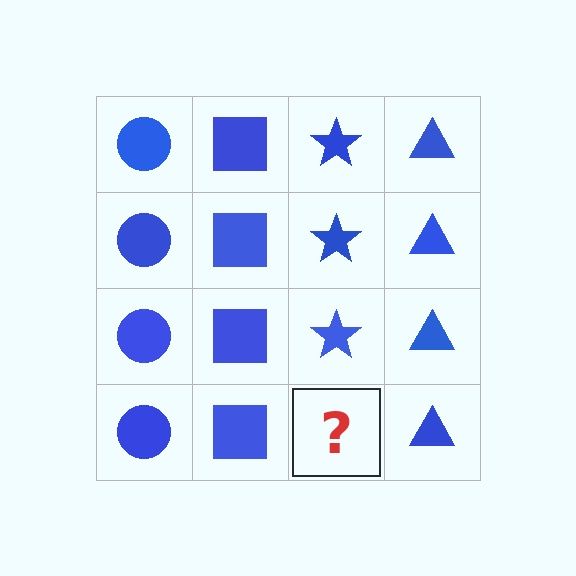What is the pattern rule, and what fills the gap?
The rule is that each column has a consistent shape. The gap should be filled with a blue star.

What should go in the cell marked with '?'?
The missing cell should contain a blue star.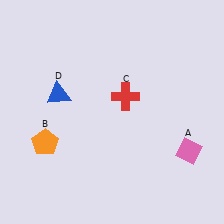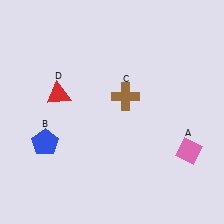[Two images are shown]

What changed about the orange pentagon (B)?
In Image 1, B is orange. In Image 2, it changed to blue.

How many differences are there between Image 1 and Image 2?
There are 3 differences between the two images.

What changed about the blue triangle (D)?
In Image 1, D is blue. In Image 2, it changed to red.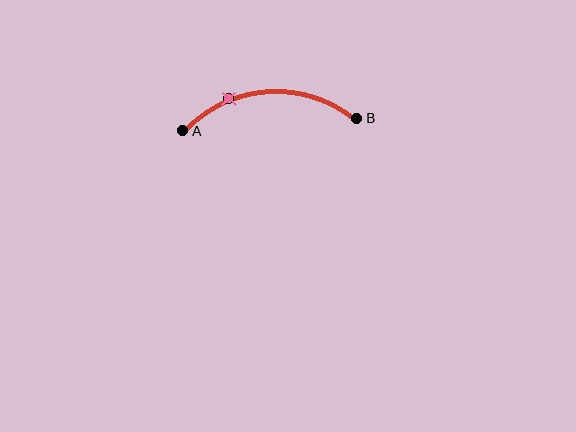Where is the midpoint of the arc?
The arc midpoint is the point on the curve farthest from the straight line joining A and B. It sits above that line.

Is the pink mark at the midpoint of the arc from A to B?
No. The pink mark lies on the arc but is closer to endpoint A. The arc midpoint would be at the point on the curve equidistant along the arc from both A and B.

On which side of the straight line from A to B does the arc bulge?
The arc bulges above the straight line connecting A and B.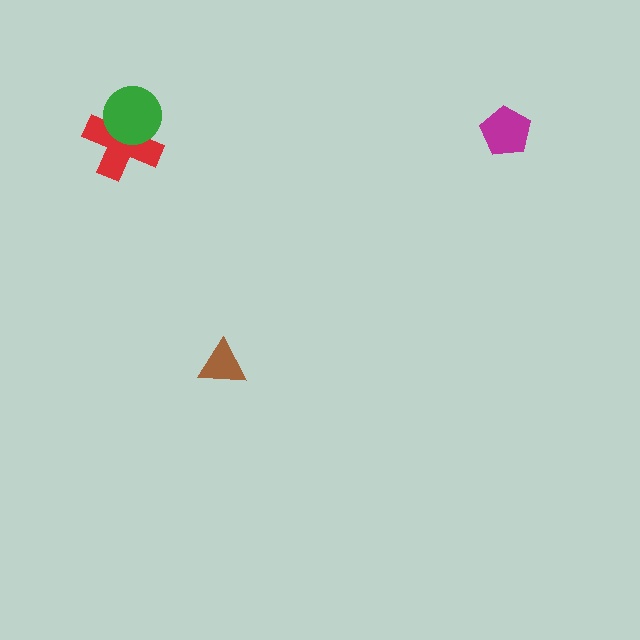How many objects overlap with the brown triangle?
0 objects overlap with the brown triangle.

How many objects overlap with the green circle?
1 object overlaps with the green circle.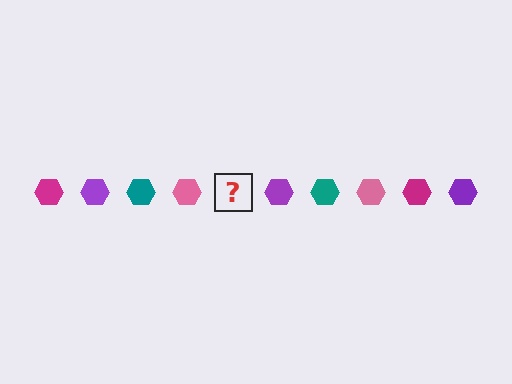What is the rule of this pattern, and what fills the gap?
The rule is that the pattern cycles through magenta, purple, teal, pink hexagons. The gap should be filled with a magenta hexagon.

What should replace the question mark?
The question mark should be replaced with a magenta hexagon.